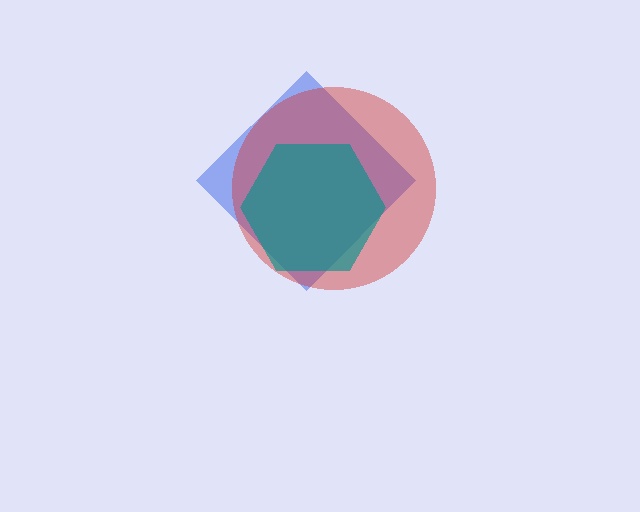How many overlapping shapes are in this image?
There are 3 overlapping shapes in the image.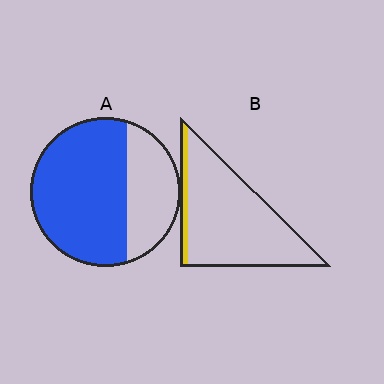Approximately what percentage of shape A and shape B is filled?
A is approximately 70% and B is approximately 10%.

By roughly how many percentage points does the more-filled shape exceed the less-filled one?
By roughly 60 percentage points (A over B).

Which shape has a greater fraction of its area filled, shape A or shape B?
Shape A.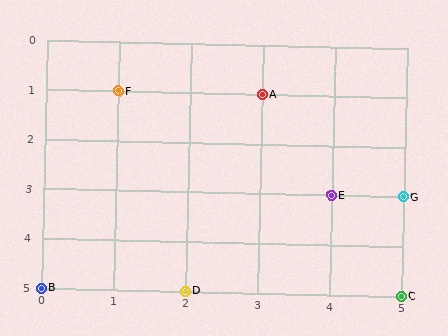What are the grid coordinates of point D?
Point D is at grid coordinates (2, 5).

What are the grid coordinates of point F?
Point F is at grid coordinates (1, 1).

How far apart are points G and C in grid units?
Points G and C are 2 rows apart.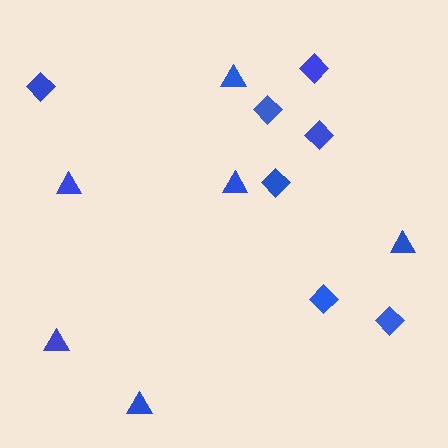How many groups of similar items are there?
There are 2 groups: one group of triangles (6) and one group of diamonds (7).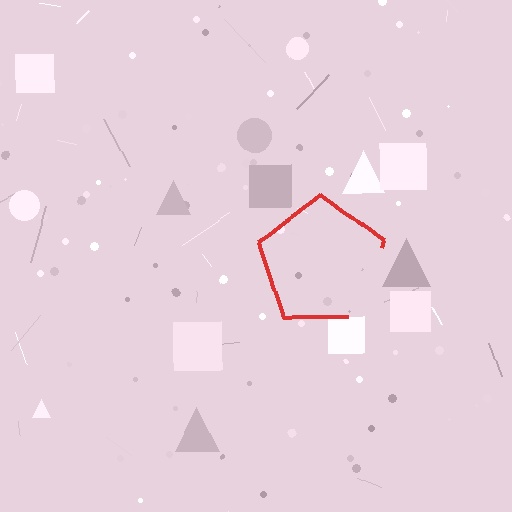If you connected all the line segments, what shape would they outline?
They would outline a pentagon.